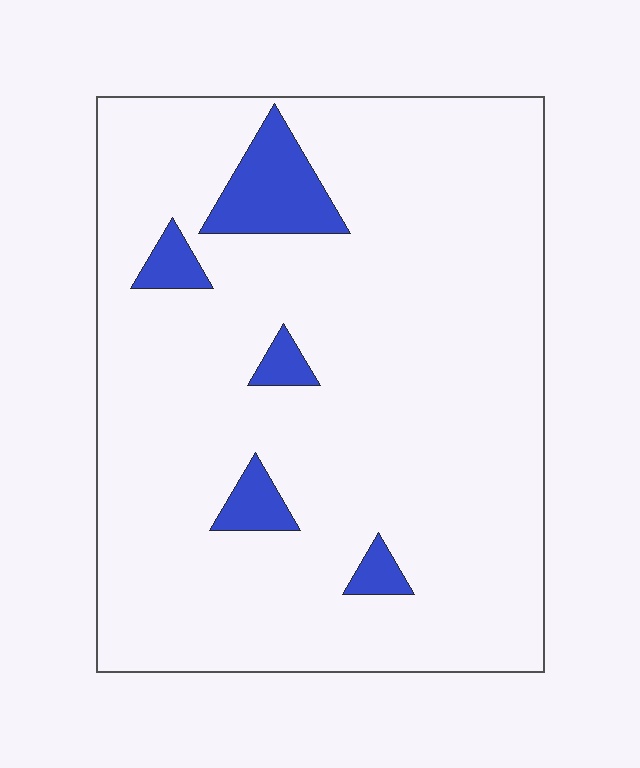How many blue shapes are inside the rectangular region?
5.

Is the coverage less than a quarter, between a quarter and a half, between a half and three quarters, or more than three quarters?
Less than a quarter.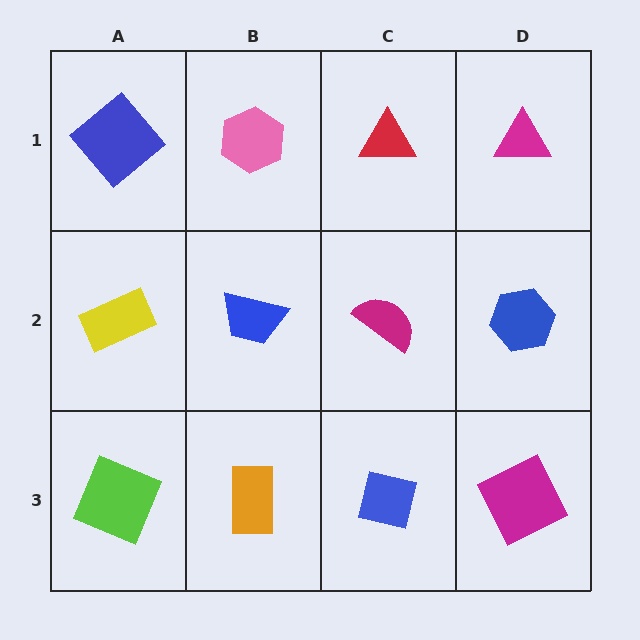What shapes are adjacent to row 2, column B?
A pink hexagon (row 1, column B), an orange rectangle (row 3, column B), a yellow rectangle (row 2, column A), a magenta semicircle (row 2, column C).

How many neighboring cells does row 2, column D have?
3.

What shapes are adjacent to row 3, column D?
A blue hexagon (row 2, column D), a blue square (row 3, column C).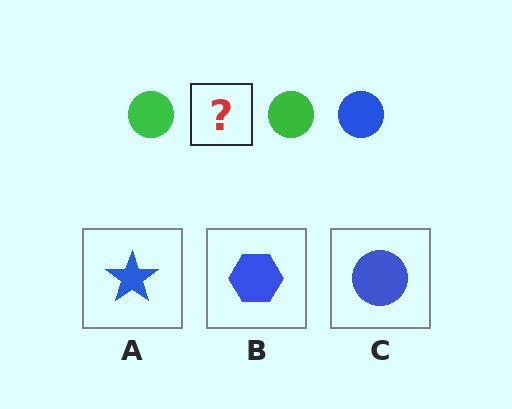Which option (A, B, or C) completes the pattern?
C.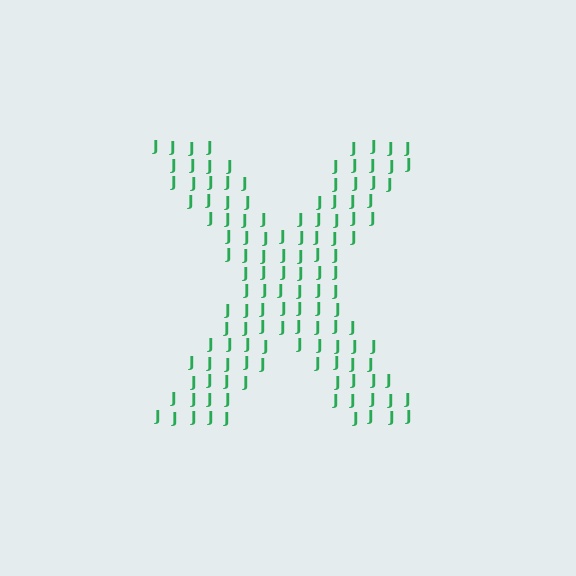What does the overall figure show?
The overall figure shows the letter X.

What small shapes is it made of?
It is made of small letter J's.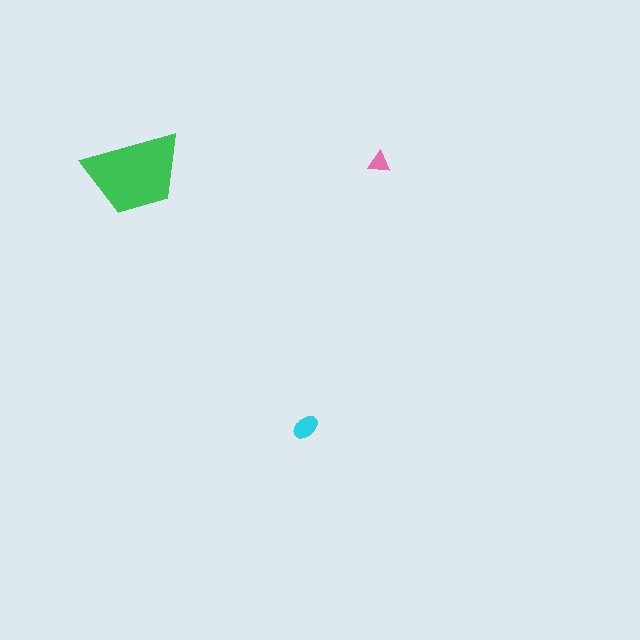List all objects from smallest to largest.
The pink triangle, the cyan ellipse, the green trapezoid.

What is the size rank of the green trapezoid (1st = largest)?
1st.